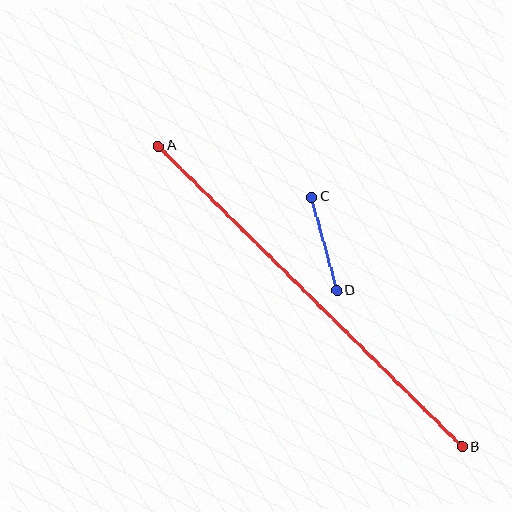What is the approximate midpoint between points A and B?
The midpoint is at approximately (310, 297) pixels.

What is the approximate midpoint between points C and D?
The midpoint is at approximately (324, 244) pixels.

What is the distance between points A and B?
The distance is approximately 427 pixels.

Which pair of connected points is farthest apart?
Points A and B are farthest apart.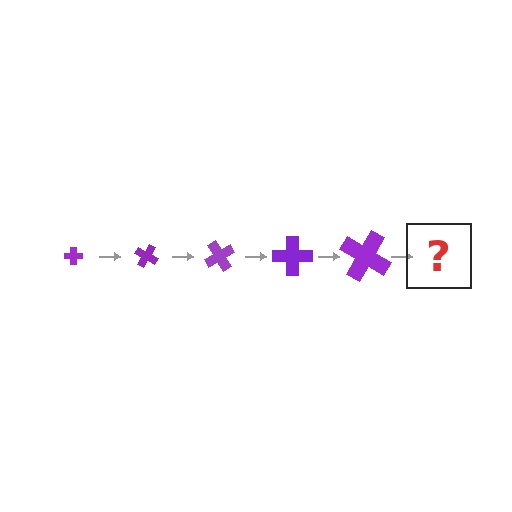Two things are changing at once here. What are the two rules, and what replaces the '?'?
The two rules are that the cross grows larger each step and it rotates 30 degrees each step. The '?' should be a cross, larger than the previous one and rotated 150 degrees from the start.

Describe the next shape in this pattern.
It should be a cross, larger than the previous one and rotated 150 degrees from the start.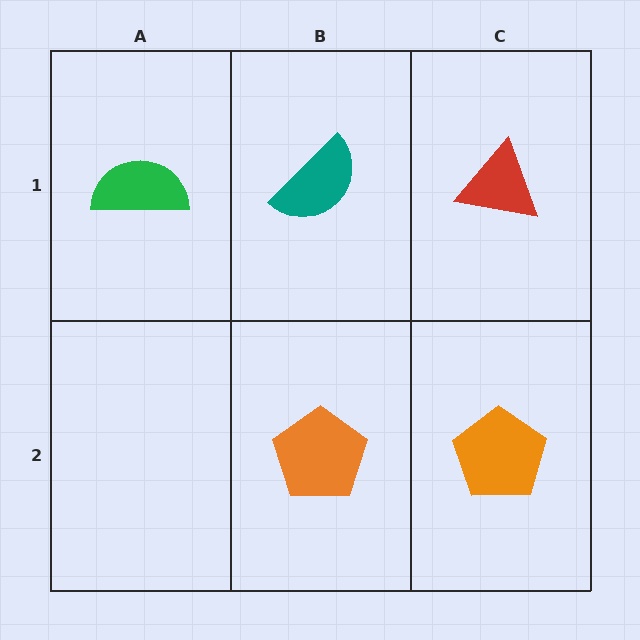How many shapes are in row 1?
3 shapes.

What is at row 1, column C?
A red triangle.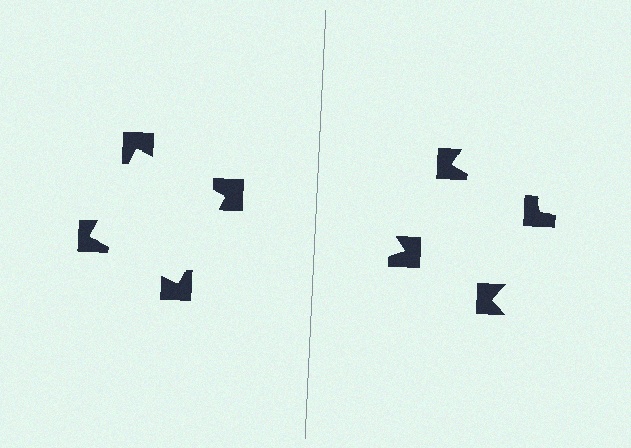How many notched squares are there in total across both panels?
8 — 4 on each side.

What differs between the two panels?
The notched squares are positioned identically on both sides; only the wedge orientations differ. On the left they align to a square; on the right they are misaligned.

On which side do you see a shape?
An illusory square appears on the left side. On the right side the wedge cuts are rotated, so no coherent shape forms.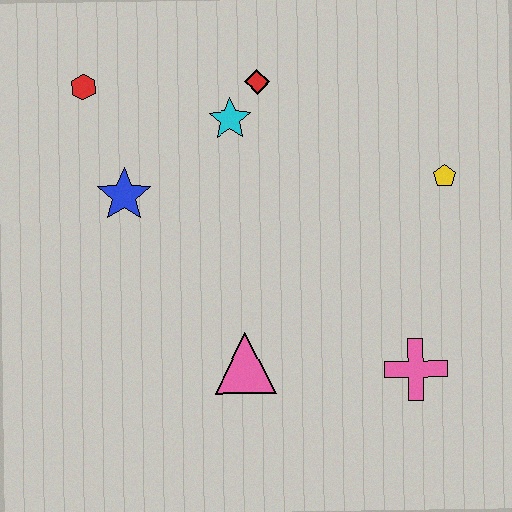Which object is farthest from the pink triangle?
The red hexagon is farthest from the pink triangle.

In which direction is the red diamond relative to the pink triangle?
The red diamond is above the pink triangle.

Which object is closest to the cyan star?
The red diamond is closest to the cyan star.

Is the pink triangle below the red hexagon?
Yes